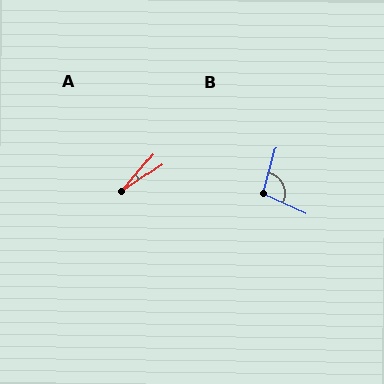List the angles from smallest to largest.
A (15°), B (100°).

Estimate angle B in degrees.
Approximately 100 degrees.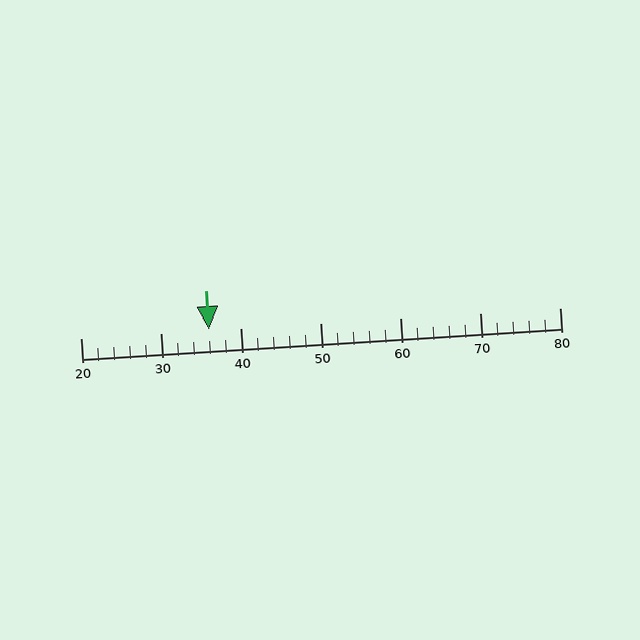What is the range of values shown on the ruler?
The ruler shows values from 20 to 80.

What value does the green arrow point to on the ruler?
The green arrow points to approximately 36.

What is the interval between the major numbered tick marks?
The major tick marks are spaced 10 units apart.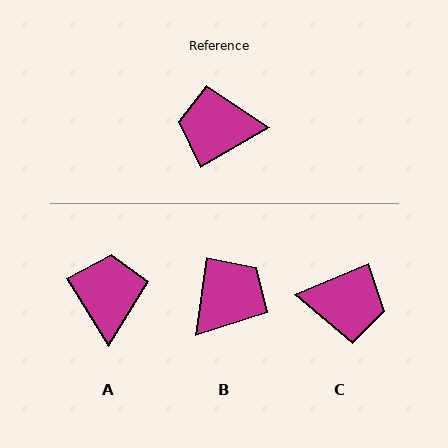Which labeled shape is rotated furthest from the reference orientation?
C, about 173 degrees away.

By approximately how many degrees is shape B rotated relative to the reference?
Approximately 128 degrees clockwise.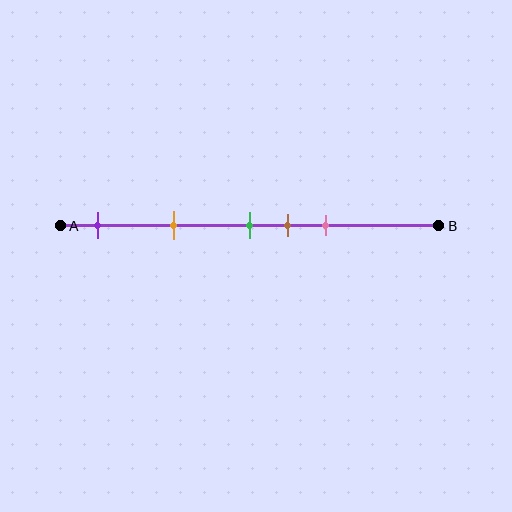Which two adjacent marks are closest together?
The green and brown marks are the closest adjacent pair.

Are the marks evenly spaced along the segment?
No, the marks are not evenly spaced.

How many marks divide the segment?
There are 5 marks dividing the segment.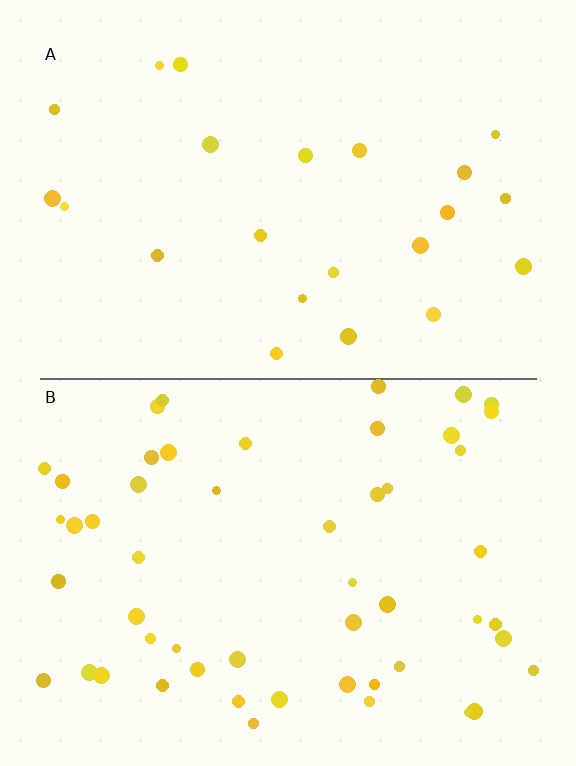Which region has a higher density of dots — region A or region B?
B (the bottom).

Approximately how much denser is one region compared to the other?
Approximately 2.3× — region B over region A.